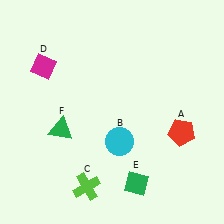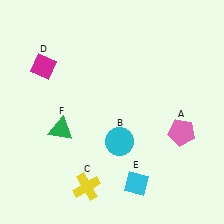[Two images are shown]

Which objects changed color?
A changed from red to pink. C changed from lime to yellow. E changed from green to cyan.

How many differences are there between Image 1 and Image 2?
There are 3 differences between the two images.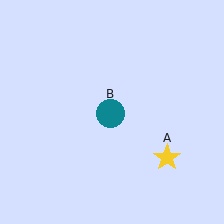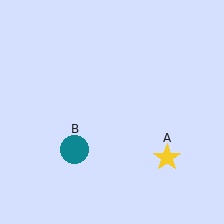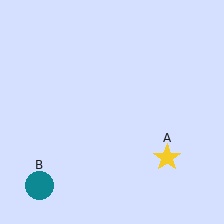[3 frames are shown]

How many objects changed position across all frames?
1 object changed position: teal circle (object B).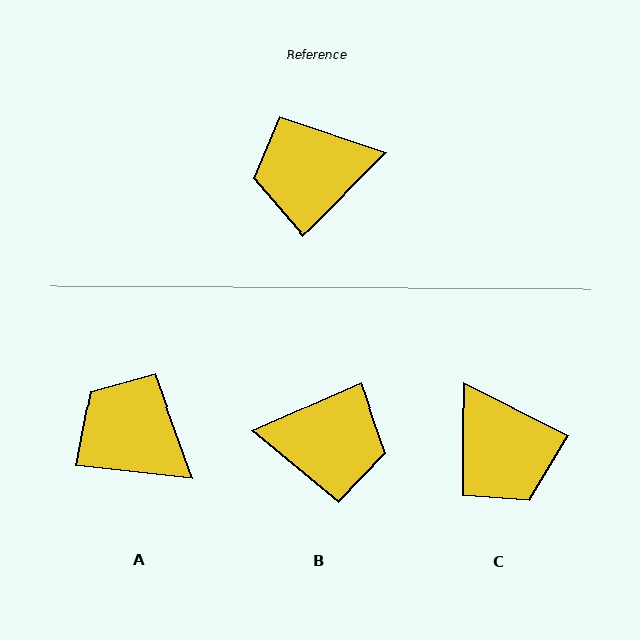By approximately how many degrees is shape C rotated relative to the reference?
Approximately 108 degrees counter-clockwise.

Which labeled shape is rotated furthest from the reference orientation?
B, about 159 degrees away.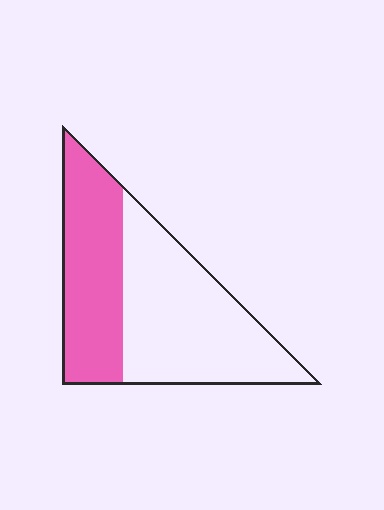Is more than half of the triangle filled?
No.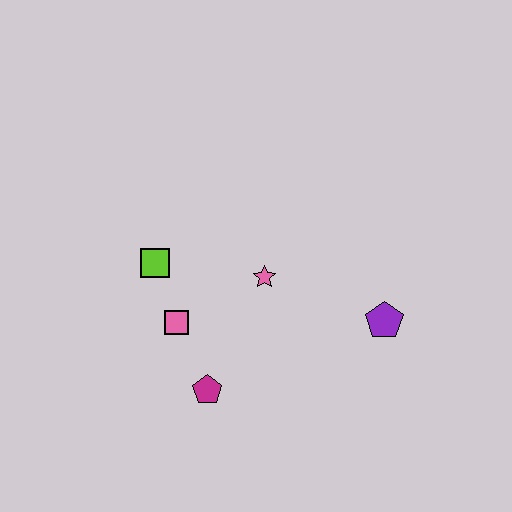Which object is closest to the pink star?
The pink square is closest to the pink star.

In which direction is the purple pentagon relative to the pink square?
The purple pentagon is to the right of the pink square.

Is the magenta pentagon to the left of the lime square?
No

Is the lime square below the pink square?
No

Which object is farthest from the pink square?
The purple pentagon is farthest from the pink square.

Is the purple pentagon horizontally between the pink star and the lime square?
No